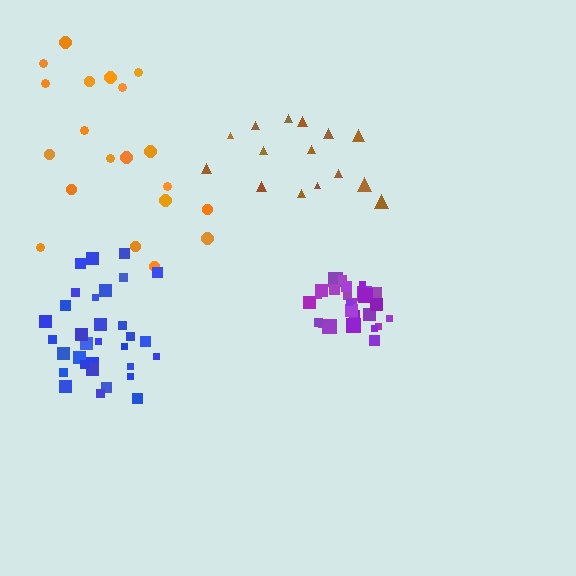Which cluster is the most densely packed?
Purple.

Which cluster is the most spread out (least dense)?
Orange.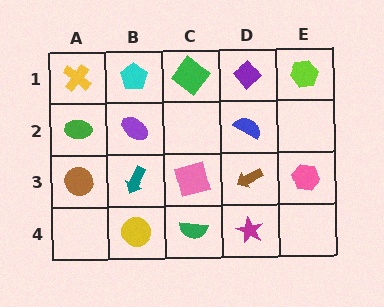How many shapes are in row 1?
5 shapes.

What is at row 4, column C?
A green semicircle.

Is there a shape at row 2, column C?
No, that cell is empty.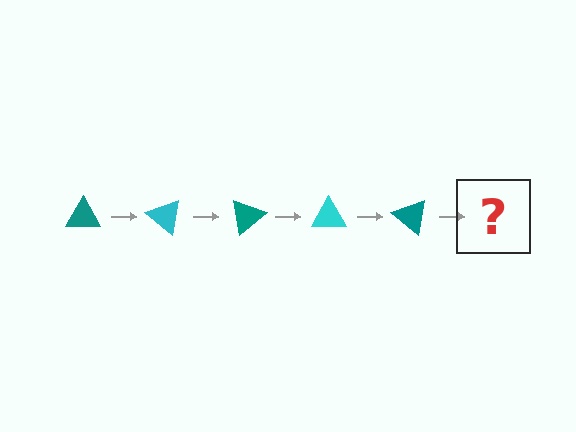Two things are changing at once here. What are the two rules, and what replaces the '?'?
The two rules are that it rotates 40 degrees each step and the color cycles through teal and cyan. The '?' should be a cyan triangle, rotated 200 degrees from the start.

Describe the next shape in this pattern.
It should be a cyan triangle, rotated 200 degrees from the start.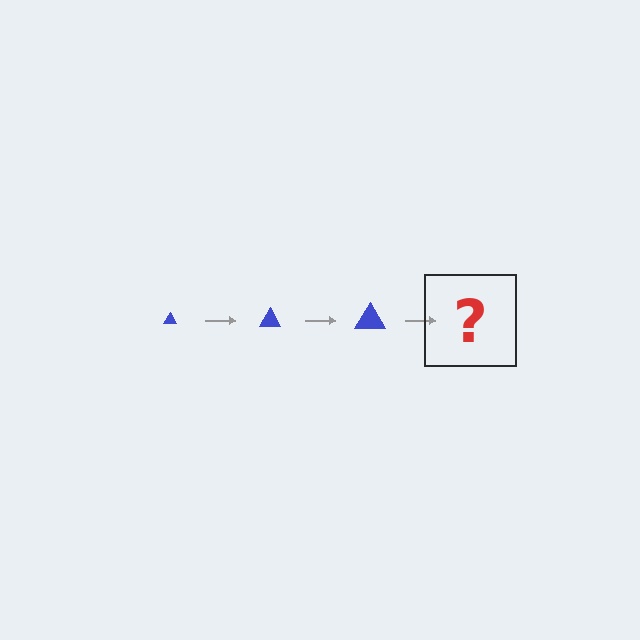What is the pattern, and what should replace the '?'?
The pattern is that the triangle gets progressively larger each step. The '?' should be a blue triangle, larger than the previous one.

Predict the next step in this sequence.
The next step is a blue triangle, larger than the previous one.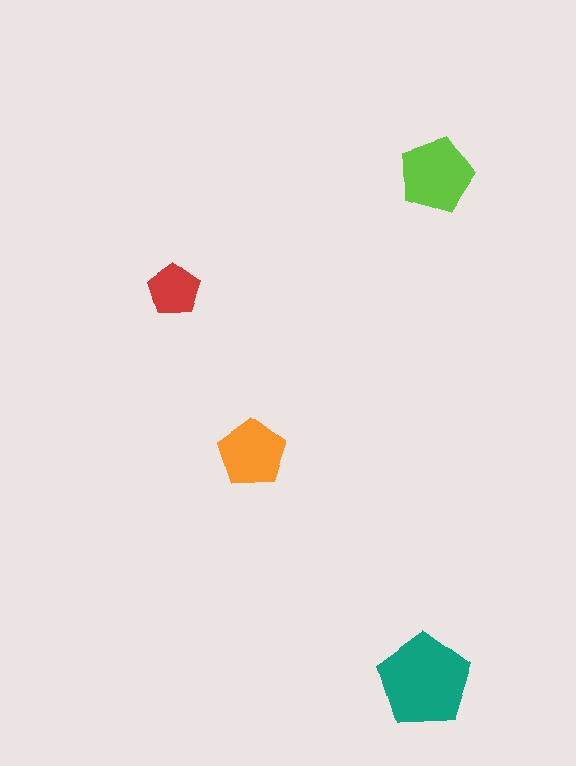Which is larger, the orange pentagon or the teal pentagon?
The teal one.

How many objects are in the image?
There are 4 objects in the image.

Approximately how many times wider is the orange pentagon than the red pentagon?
About 1.5 times wider.